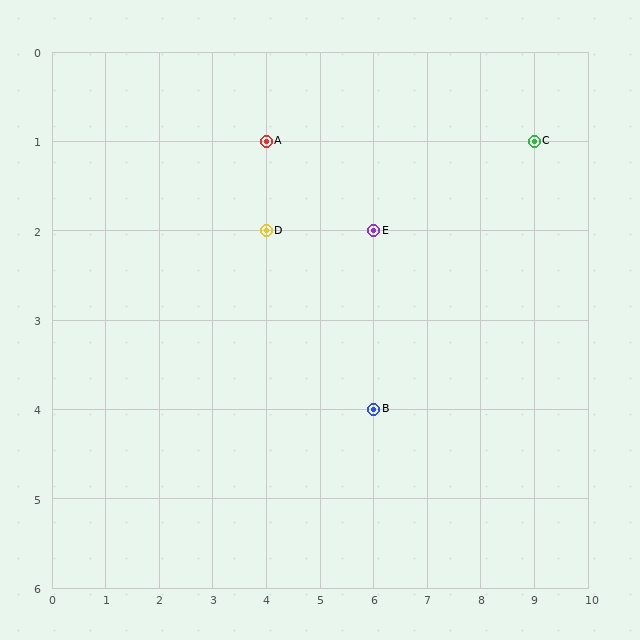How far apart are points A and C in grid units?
Points A and C are 5 columns apart.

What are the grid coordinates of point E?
Point E is at grid coordinates (6, 2).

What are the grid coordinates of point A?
Point A is at grid coordinates (4, 1).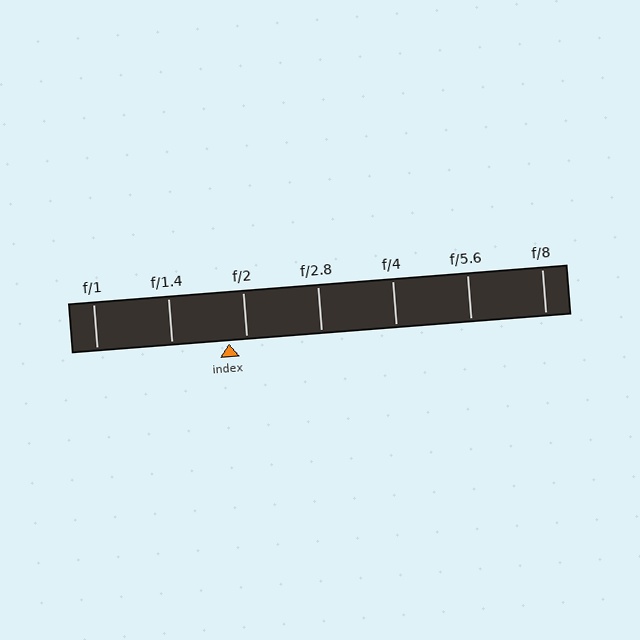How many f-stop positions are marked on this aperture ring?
There are 7 f-stop positions marked.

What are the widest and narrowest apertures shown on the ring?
The widest aperture shown is f/1 and the narrowest is f/8.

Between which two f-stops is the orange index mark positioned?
The index mark is between f/1.4 and f/2.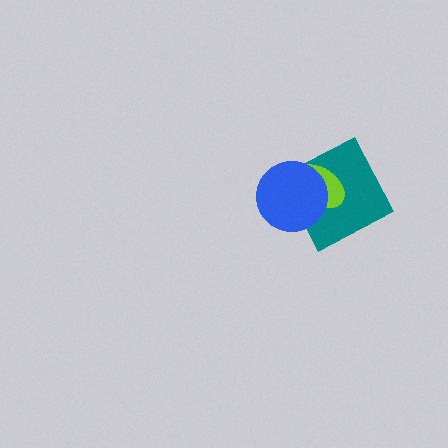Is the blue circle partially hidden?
No, no other shape covers it.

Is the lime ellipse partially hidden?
Yes, it is partially covered by another shape.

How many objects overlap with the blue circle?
2 objects overlap with the blue circle.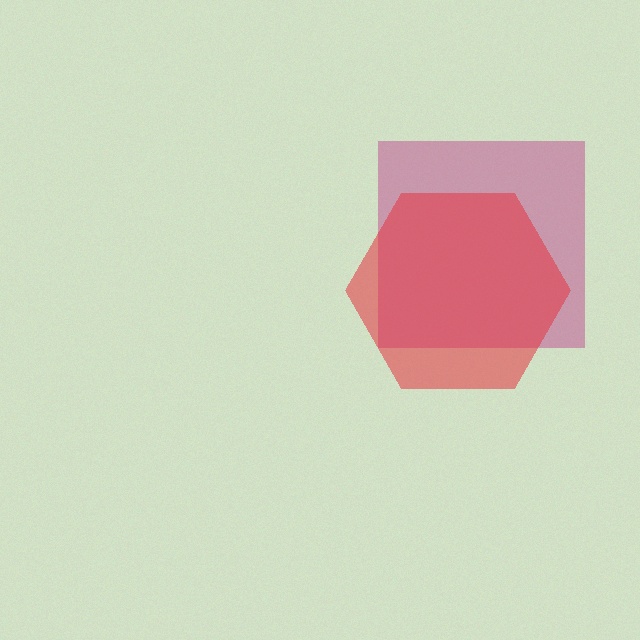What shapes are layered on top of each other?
The layered shapes are: a magenta square, a red hexagon.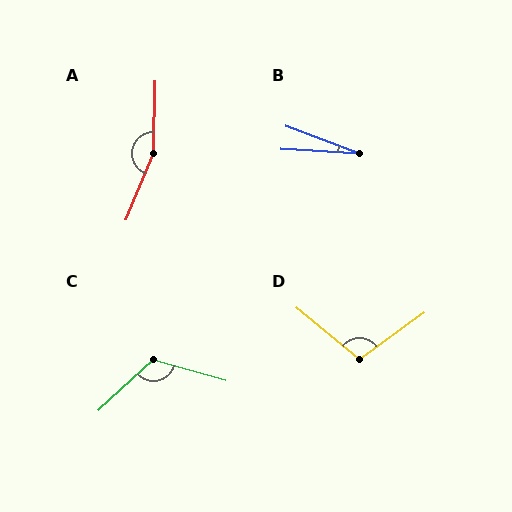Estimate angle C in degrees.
Approximately 121 degrees.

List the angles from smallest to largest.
B (17°), D (105°), C (121°), A (159°).